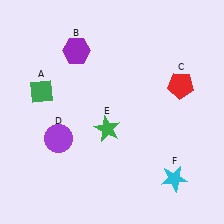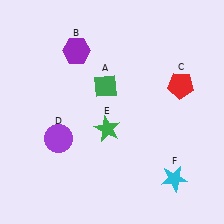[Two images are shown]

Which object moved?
The green diamond (A) moved right.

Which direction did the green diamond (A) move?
The green diamond (A) moved right.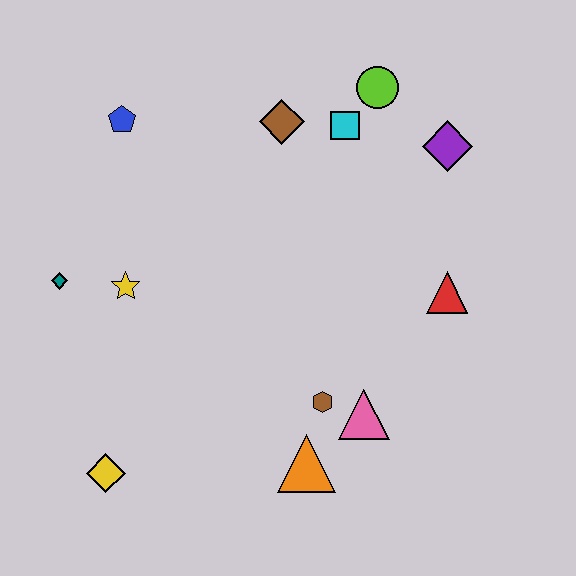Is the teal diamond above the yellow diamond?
Yes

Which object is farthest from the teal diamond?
The purple diamond is farthest from the teal diamond.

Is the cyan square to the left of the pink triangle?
Yes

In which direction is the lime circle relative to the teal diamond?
The lime circle is to the right of the teal diamond.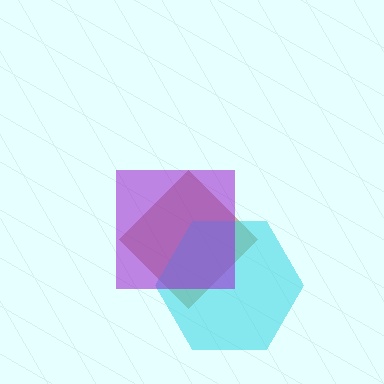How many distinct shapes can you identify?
There are 3 distinct shapes: a brown diamond, a cyan hexagon, a purple square.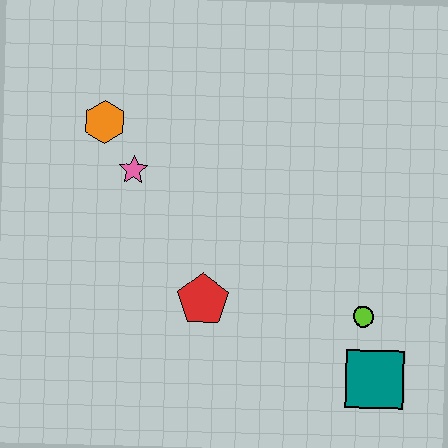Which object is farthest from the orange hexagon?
The teal square is farthest from the orange hexagon.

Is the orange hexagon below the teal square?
No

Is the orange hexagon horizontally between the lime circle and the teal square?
No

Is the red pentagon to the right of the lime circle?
No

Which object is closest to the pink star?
The orange hexagon is closest to the pink star.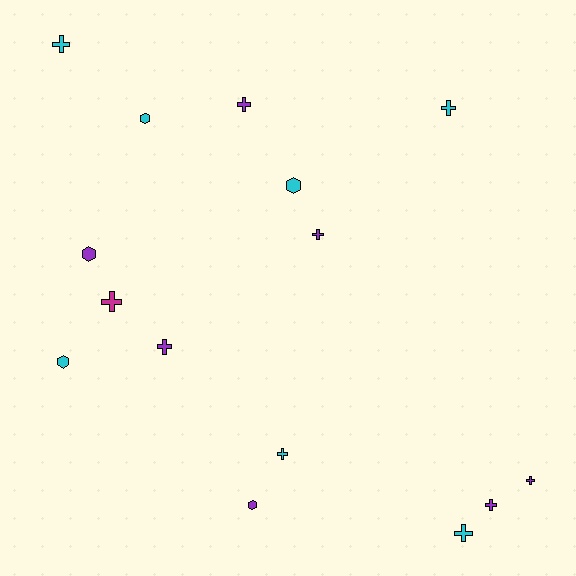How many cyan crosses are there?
There are 4 cyan crosses.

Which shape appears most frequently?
Cross, with 10 objects.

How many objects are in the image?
There are 15 objects.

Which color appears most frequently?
Purple, with 7 objects.